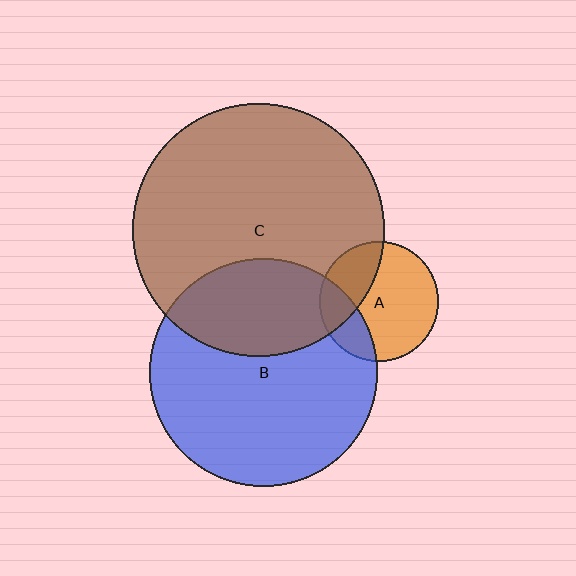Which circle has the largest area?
Circle C (brown).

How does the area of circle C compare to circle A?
Approximately 4.5 times.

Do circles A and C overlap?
Yes.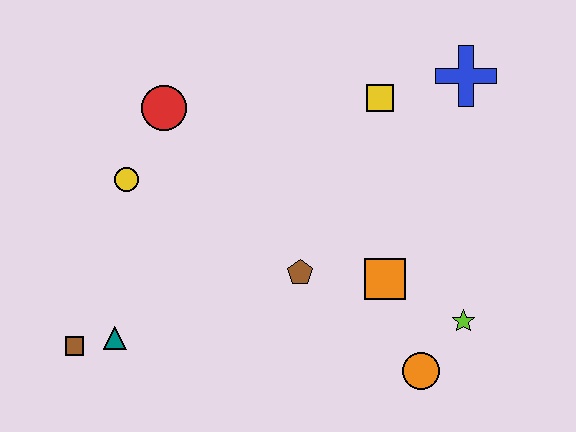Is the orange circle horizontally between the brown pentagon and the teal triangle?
No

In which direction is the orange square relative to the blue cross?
The orange square is below the blue cross.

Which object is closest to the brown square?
The teal triangle is closest to the brown square.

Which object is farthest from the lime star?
The brown square is farthest from the lime star.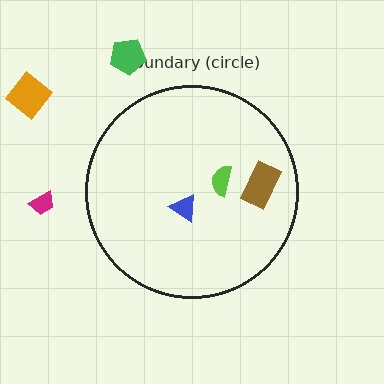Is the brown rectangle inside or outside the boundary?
Inside.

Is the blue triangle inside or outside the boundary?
Inside.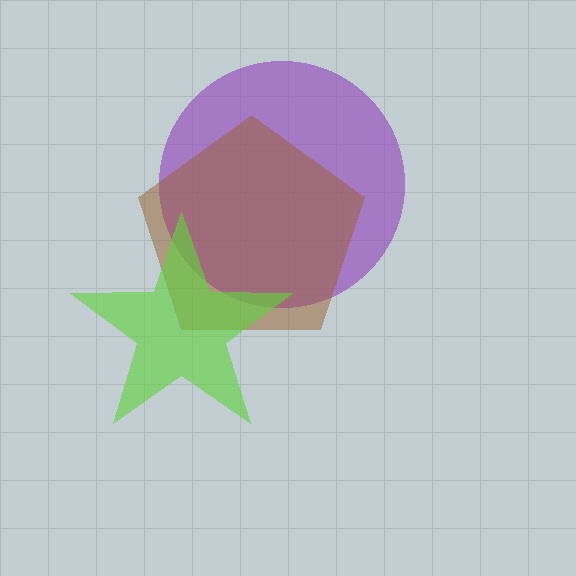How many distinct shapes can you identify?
There are 3 distinct shapes: a purple circle, a brown pentagon, a lime star.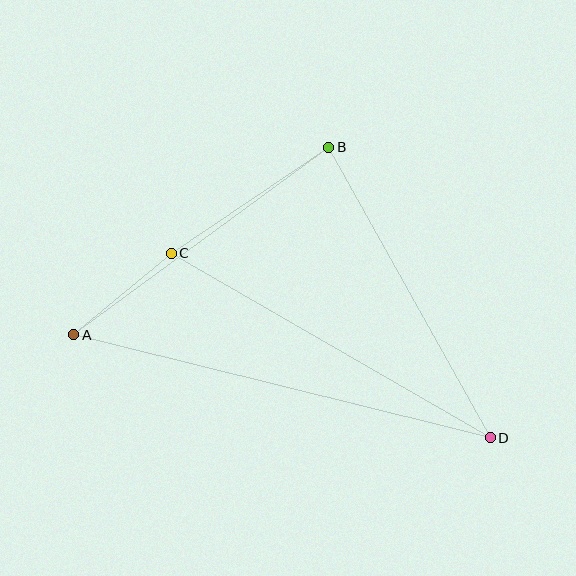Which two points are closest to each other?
Points A and C are closest to each other.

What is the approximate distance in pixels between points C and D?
The distance between C and D is approximately 368 pixels.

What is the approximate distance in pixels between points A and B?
The distance between A and B is approximately 317 pixels.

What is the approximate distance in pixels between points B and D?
The distance between B and D is approximately 332 pixels.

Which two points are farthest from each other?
Points A and D are farthest from each other.